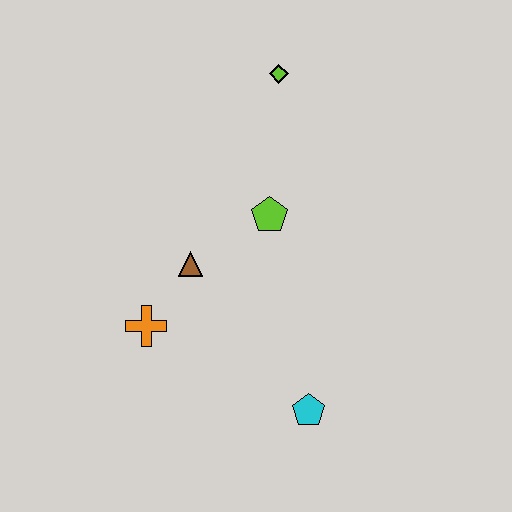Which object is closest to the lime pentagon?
The brown triangle is closest to the lime pentagon.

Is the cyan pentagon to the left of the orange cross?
No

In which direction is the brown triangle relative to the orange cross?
The brown triangle is above the orange cross.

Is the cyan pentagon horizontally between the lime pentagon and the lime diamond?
No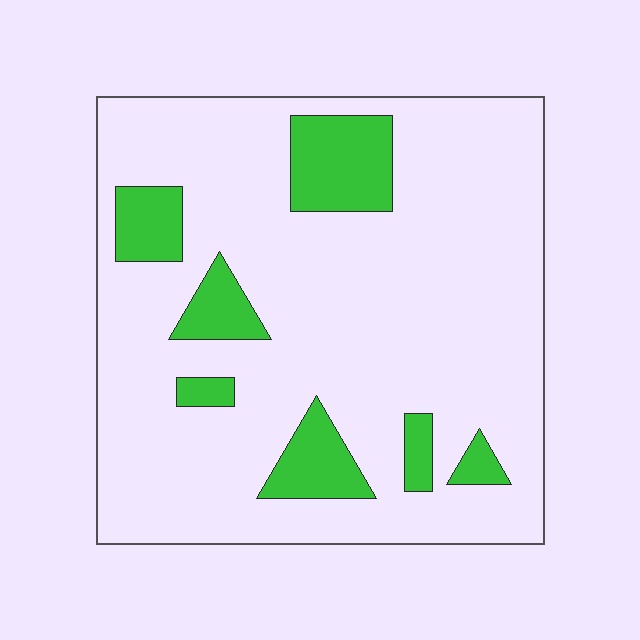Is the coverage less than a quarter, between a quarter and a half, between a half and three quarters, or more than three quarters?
Less than a quarter.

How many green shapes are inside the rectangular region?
7.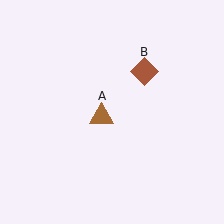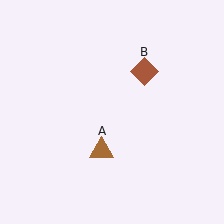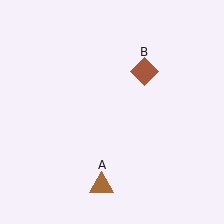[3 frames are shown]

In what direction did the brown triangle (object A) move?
The brown triangle (object A) moved down.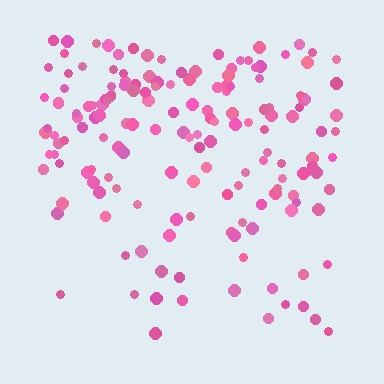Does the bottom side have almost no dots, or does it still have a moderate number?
Still a moderate number, just noticeably fewer than the top.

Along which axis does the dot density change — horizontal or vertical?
Vertical.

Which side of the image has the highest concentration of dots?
The top.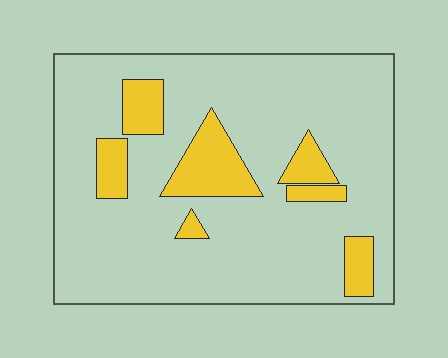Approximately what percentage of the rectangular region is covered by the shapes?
Approximately 15%.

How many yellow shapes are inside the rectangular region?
7.